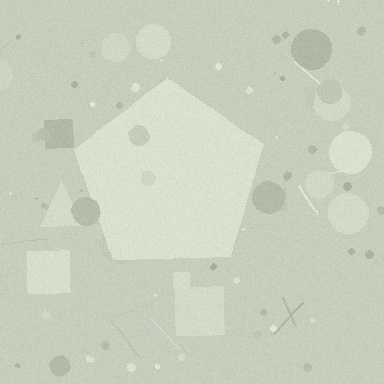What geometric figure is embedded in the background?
A pentagon is embedded in the background.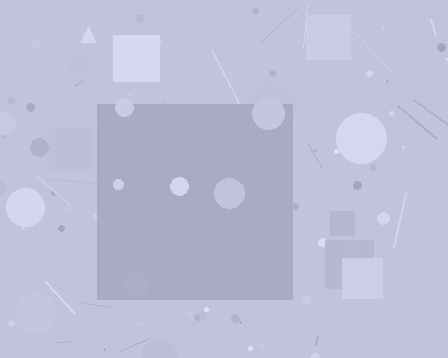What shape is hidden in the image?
A square is hidden in the image.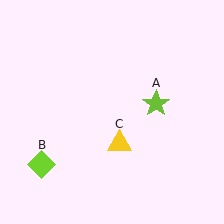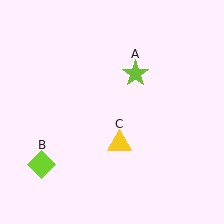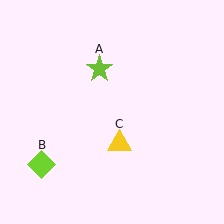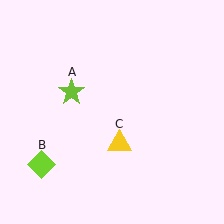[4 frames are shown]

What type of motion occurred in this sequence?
The lime star (object A) rotated counterclockwise around the center of the scene.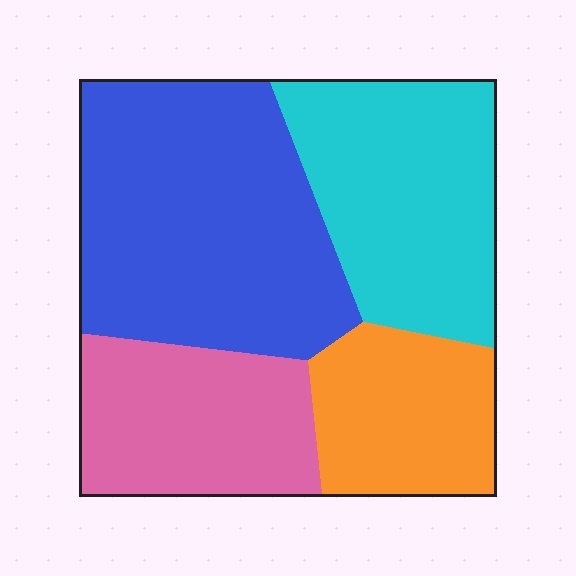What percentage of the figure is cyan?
Cyan takes up between a sixth and a third of the figure.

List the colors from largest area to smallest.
From largest to smallest: blue, cyan, pink, orange.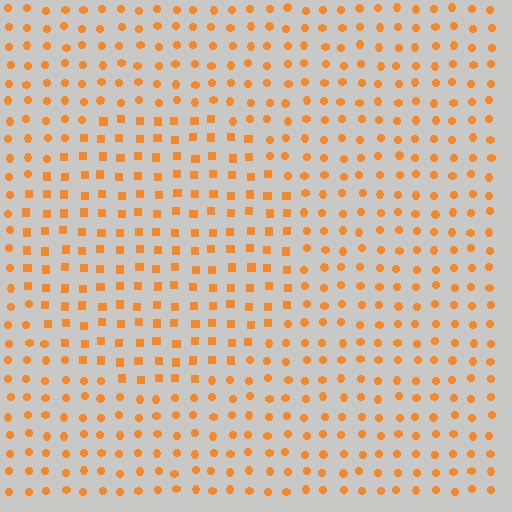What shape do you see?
I see a circle.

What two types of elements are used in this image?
The image uses squares inside the circle region and circles outside it.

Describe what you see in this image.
The image is filled with small orange elements arranged in a uniform grid. A circle-shaped region contains squares, while the surrounding area contains circles. The boundary is defined purely by the change in element shape.